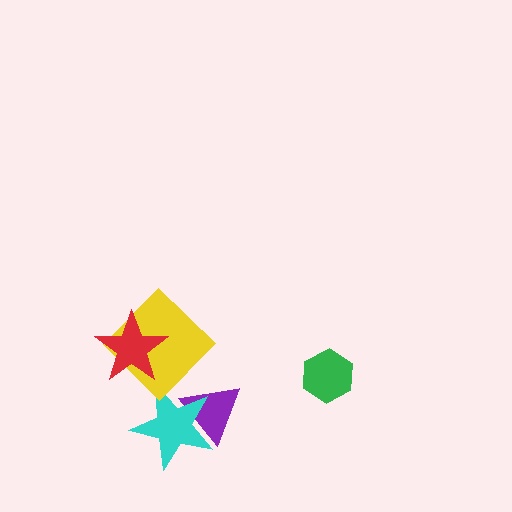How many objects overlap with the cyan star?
1 object overlaps with the cyan star.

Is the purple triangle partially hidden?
Yes, it is partially covered by another shape.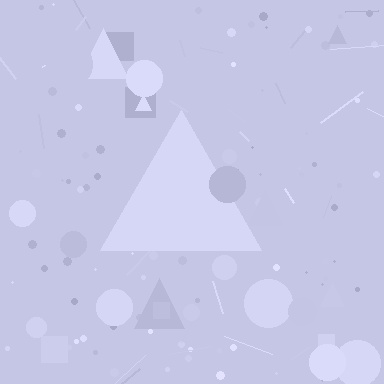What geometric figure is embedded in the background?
A triangle is embedded in the background.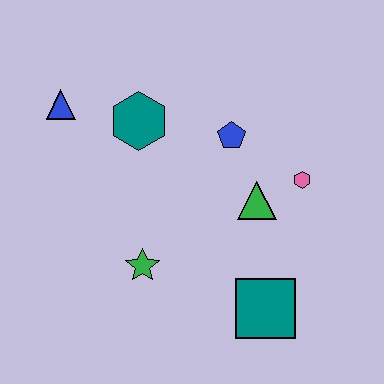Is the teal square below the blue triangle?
Yes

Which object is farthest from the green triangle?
The blue triangle is farthest from the green triangle.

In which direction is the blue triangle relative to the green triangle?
The blue triangle is to the left of the green triangle.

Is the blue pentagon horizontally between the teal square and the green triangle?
No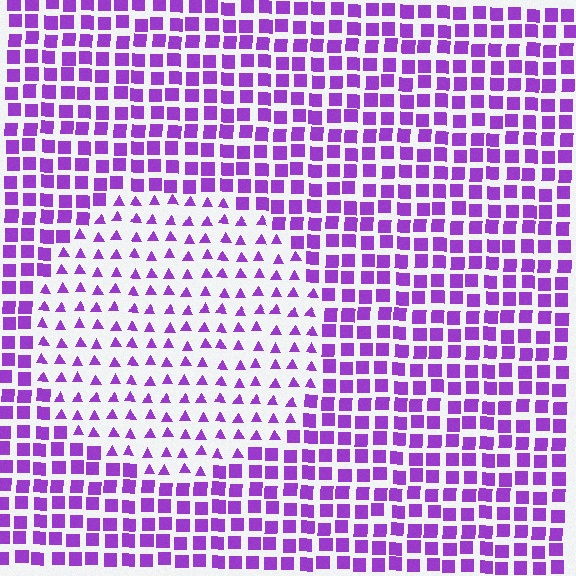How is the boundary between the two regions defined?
The boundary is defined by a change in element shape: triangles inside vs. squares outside. All elements share the same color and spacing.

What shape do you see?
I see a circle.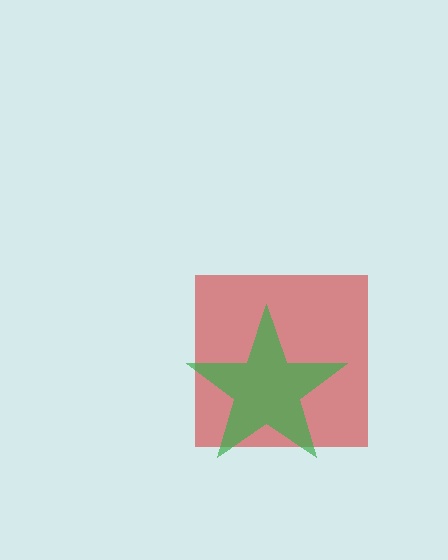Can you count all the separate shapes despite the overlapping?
Yes, there are 2 separate shapes.